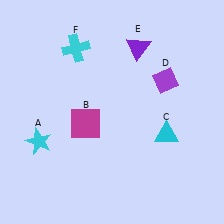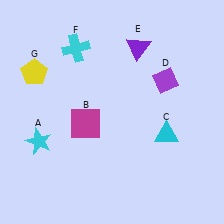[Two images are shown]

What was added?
A yellow pentagon (G) was added in Image 2.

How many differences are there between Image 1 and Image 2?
There is 1 difference between the two images.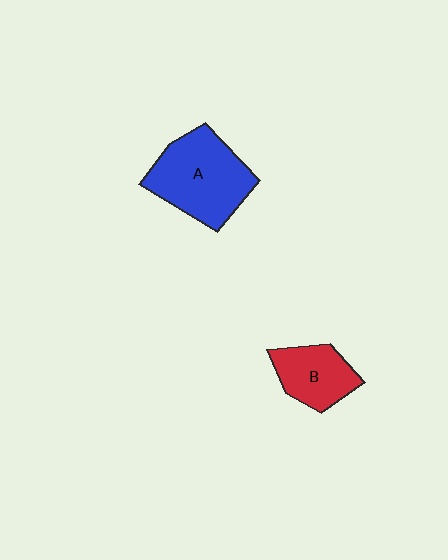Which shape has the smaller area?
Shape B (red).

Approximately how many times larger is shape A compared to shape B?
Approximately 1.7 times.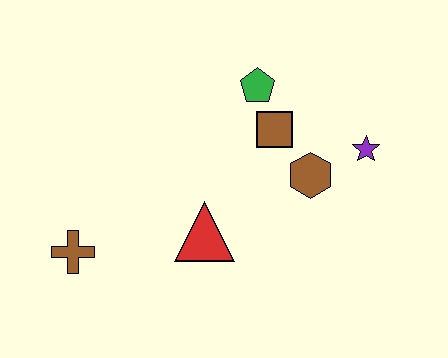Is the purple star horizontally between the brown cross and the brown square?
No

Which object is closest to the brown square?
The green pentagon is closest to the brown square.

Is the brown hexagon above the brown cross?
Yes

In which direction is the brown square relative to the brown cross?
The brown square is to the right of the brown cross.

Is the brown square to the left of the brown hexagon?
Yes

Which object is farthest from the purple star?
The brown cross is farthest from the purple star.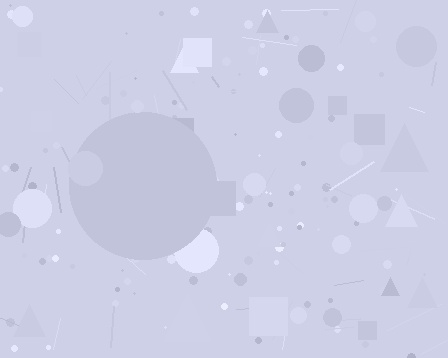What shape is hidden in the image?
A circle is hidden in the image.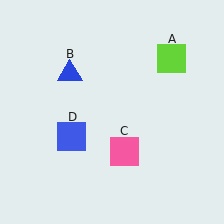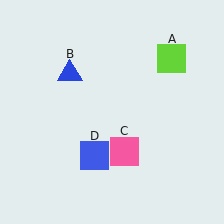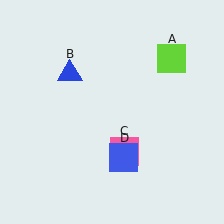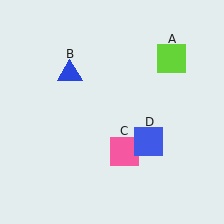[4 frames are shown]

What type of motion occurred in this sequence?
The blue square (object D) rotated counterclockwise around the center of the scene.